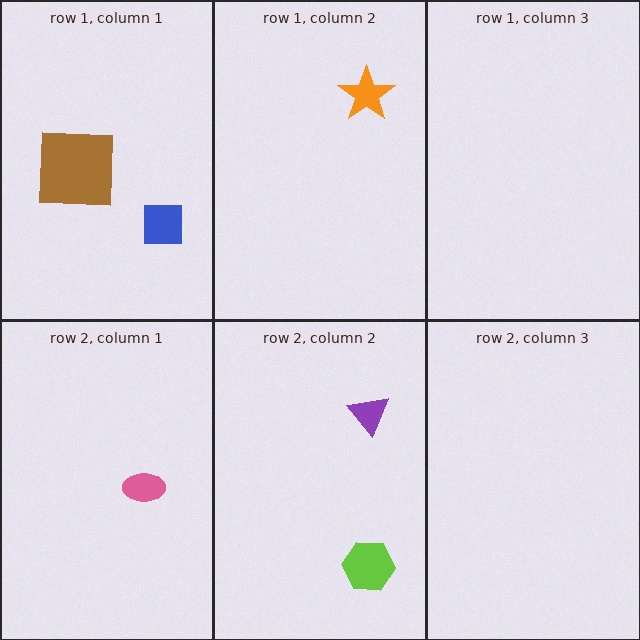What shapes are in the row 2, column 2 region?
The lime hexagon, the purple triangle.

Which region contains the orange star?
The row 1, column 2 region.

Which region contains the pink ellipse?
The row 2, column 1 region.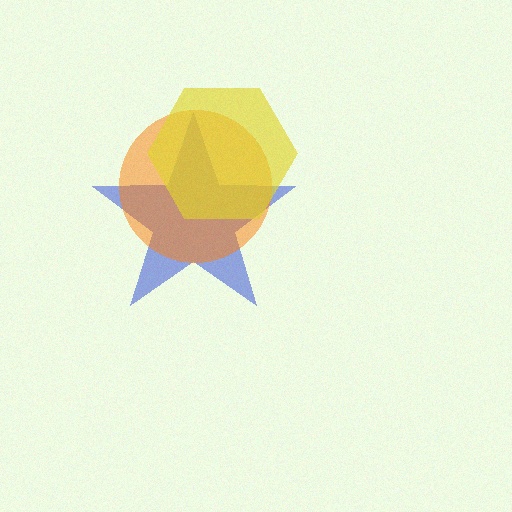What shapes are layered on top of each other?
The layered shapes are: a blue star, an orange circle, a yellow hexagon.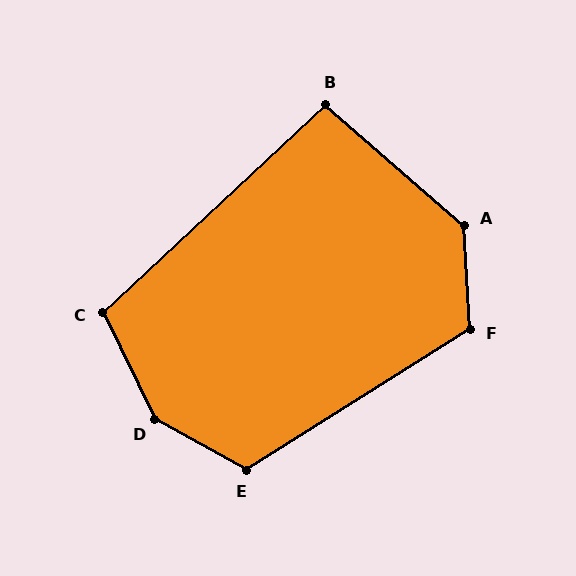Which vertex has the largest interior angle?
D, at approximately 145 degrees.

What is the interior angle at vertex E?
Approximately 119 degrees (obtuse).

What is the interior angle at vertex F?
Approximately 119 degrees (obtuse).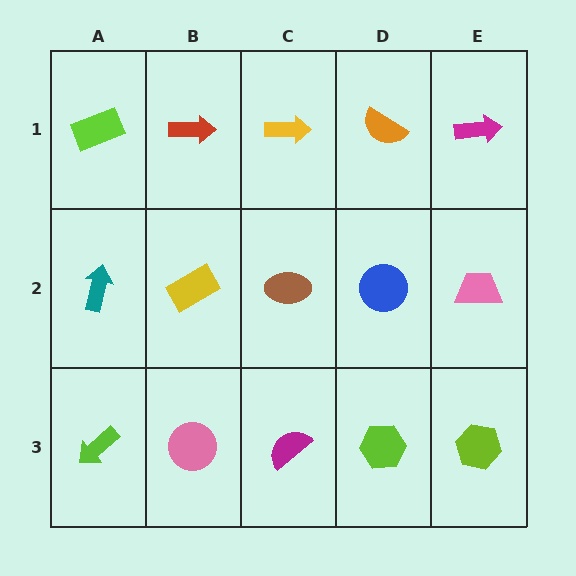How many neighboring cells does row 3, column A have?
2.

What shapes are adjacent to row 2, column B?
A red arrow (row 1, column B), a pink circle (row 3, column B), a teal arrow (row 2, column A), a brown ellipse (row 2, column C).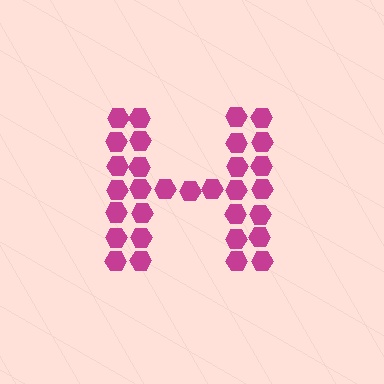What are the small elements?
The small elements are hexagons.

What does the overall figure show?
The overall figure shows the letter H.